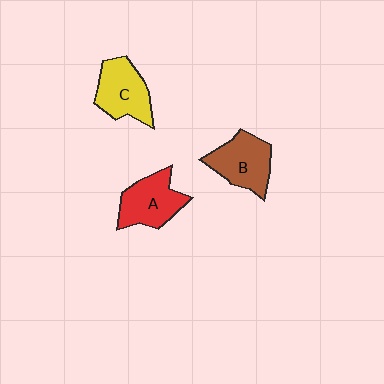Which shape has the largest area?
Shape B (brown).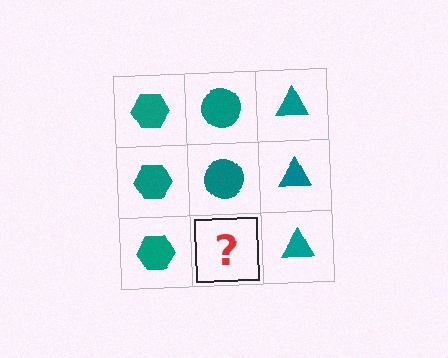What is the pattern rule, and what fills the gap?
The rule is that each column has a consistent shape. The gap should be filled with a teal circle.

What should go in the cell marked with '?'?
The missing cell should contain a teal circle.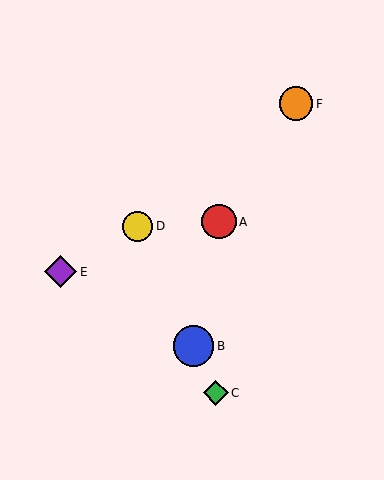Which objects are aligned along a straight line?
Objects B, C, D are aligned along a straight line.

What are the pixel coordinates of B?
Object B is at (194, 346).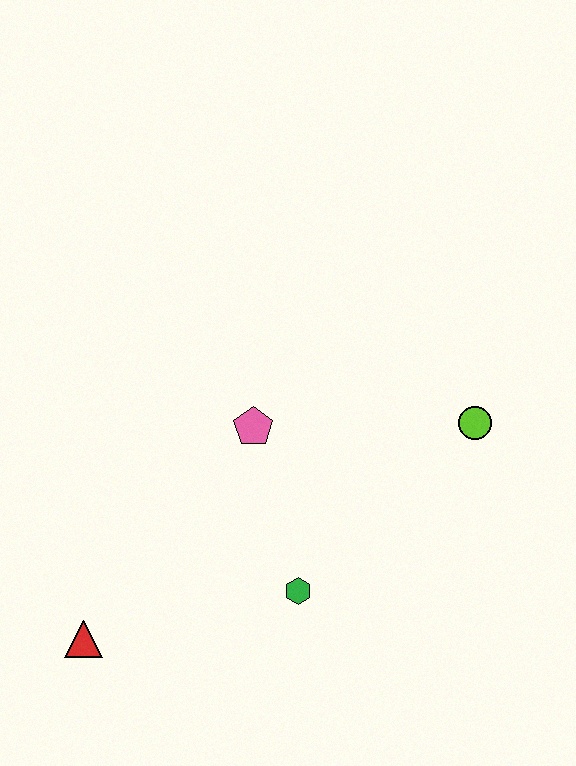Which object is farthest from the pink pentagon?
The red triangle is farthest from the pink pentagon.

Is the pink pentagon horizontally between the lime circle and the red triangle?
Yes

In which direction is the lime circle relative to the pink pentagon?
The lime circle is to the right of the pink pentagon.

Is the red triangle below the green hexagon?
Yes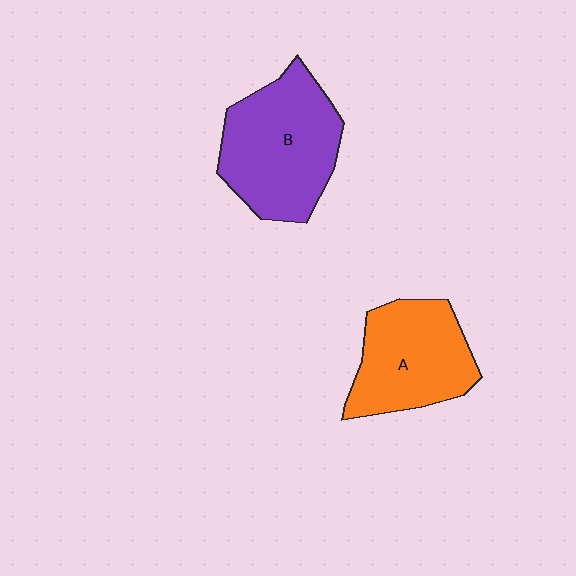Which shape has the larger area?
Shape B (purple).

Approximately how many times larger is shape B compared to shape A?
Approximately 1.2 times.